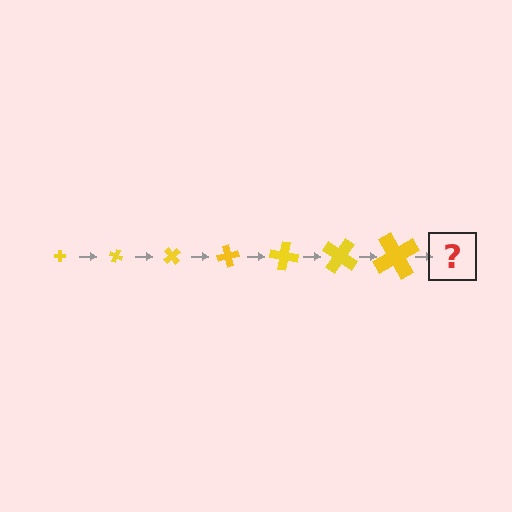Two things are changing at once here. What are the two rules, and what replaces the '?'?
The two rules are that the cross grows larger each step and it rotates 25 degrees each step. The '?' should be a cross, larger than the previous one and rotated 175 degrees from the start.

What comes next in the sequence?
The next element should be a cross, larger than the previous one and rotated 175 degrees from the start.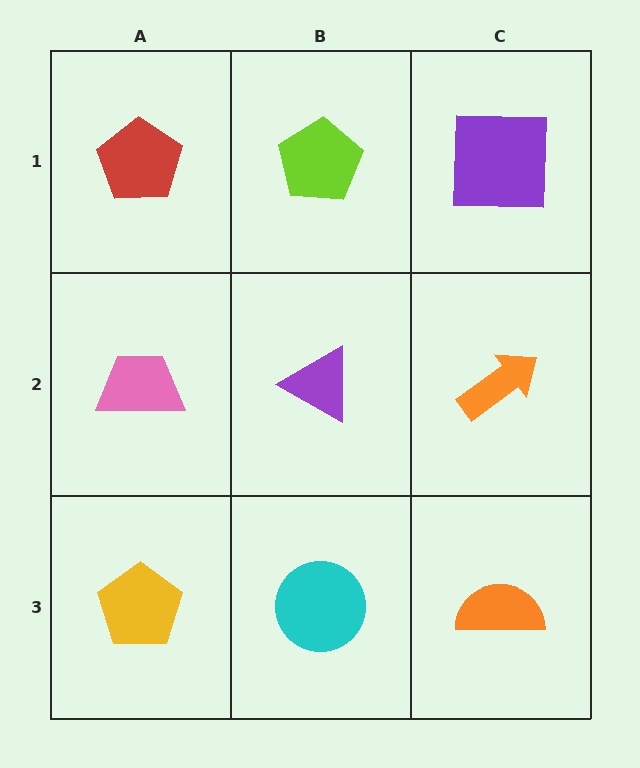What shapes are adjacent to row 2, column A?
A red pentagon (row 1, column A), a yellow pentagon (row 3, column A), a purple triangle (row 2, column B).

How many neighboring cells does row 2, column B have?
4.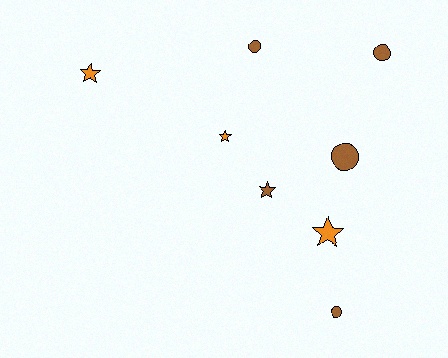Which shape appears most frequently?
Circle, with 4 objects.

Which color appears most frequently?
Brown, with 5 objects.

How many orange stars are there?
There are 3 orange stars.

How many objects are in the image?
There are 8 objects.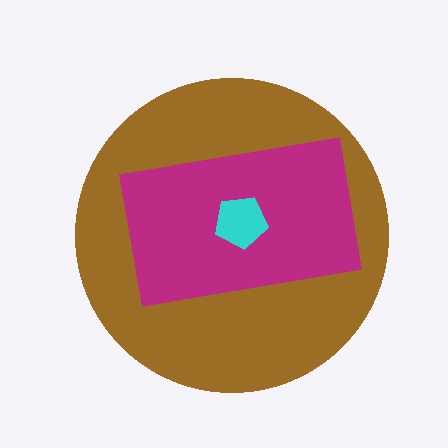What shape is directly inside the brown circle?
The magenta rectangle.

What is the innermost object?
The cyan pentagon.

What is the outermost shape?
The brown circle.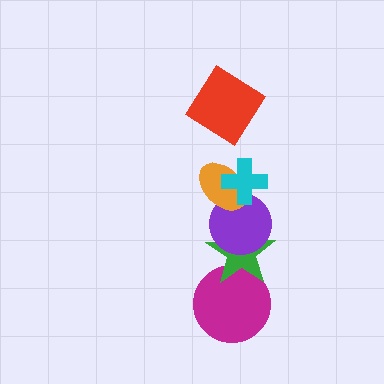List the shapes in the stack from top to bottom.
From top to bottom: the red diamond, the cyan cross, the orange ellipse, the purple circle, the green star, the magenta circle.